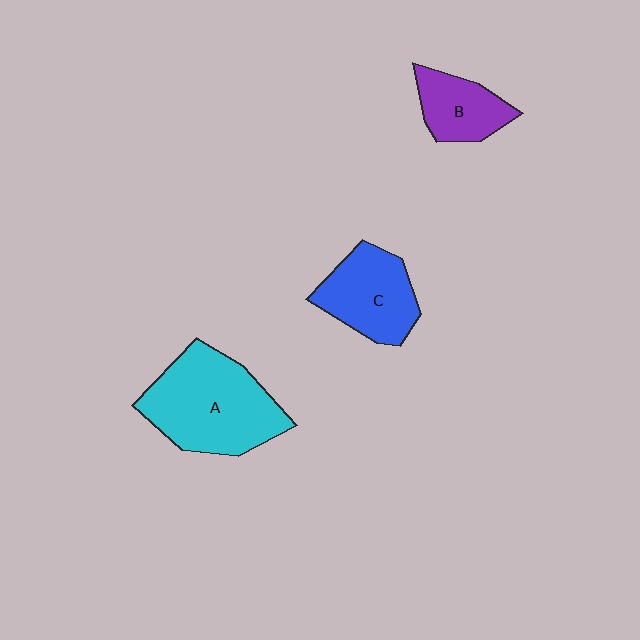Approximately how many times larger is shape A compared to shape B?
Approximately 2.2 times.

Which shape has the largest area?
Shape A (cyan).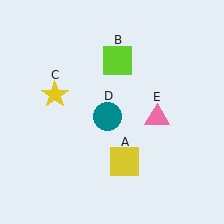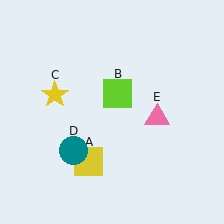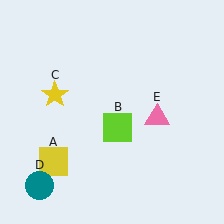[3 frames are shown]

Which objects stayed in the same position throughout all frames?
Yellow star (object C) and pink triangle (object E) remained stationary.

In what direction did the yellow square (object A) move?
The yellow square (object A) moved left.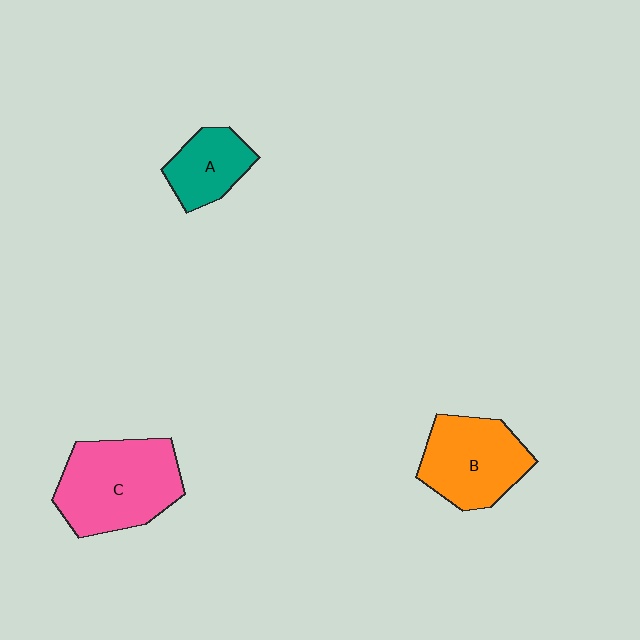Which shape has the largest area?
Shape C (pink).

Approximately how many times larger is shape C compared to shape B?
Approximately 1.2 times.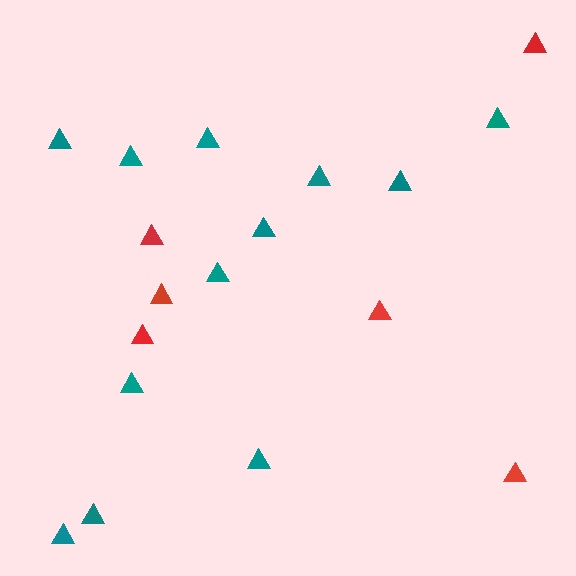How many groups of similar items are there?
There are 2 groups: one group of red triangles (6) and one group of teal triangles (12).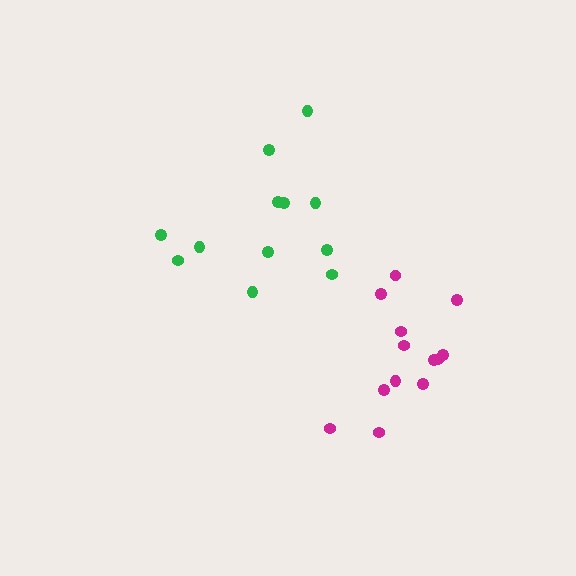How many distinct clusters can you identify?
There are 2 distinct clusters.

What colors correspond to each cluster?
The clusters are colored: magenta, green.